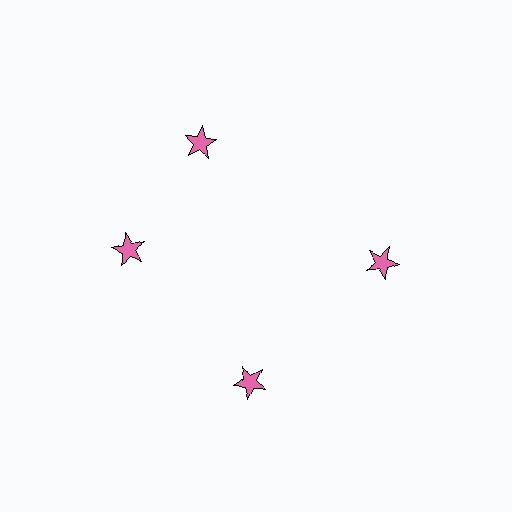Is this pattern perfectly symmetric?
No. The 4 pink stars are arranged in a ring, but one element near the 12 o'clock position is rotated out of alignment along the ring, breaking the 4-fold rotational symmetry.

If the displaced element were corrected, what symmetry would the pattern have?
It would have 4-fold rotational symmetry — the pattern would map onto itself every 90 degrees.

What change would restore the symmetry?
The symmetry would be restored by rotating it back into even spacing with its neighbors so that all 4 stars sit at equal angles and equal distance from the center.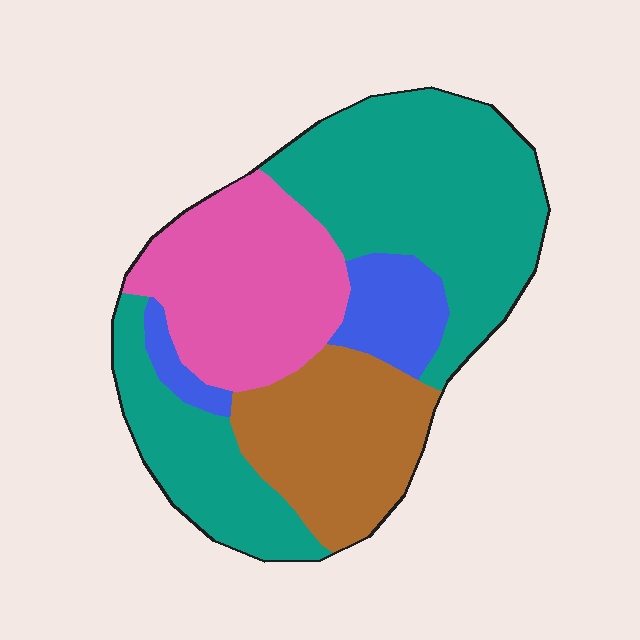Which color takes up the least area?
Blue, at roughly 10%.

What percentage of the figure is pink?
Pink covers around 25% of the figure.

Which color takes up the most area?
Teal, at roughly 45%.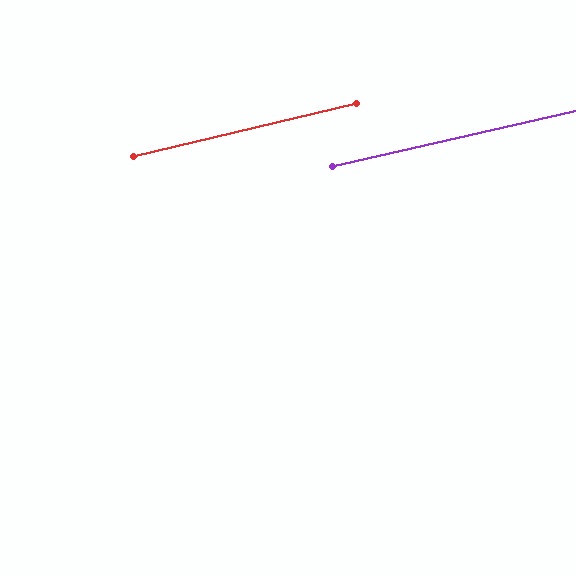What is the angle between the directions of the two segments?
Approximately 0 degrees.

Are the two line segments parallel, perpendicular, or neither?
Parallel — their directions differ by only 0.3°.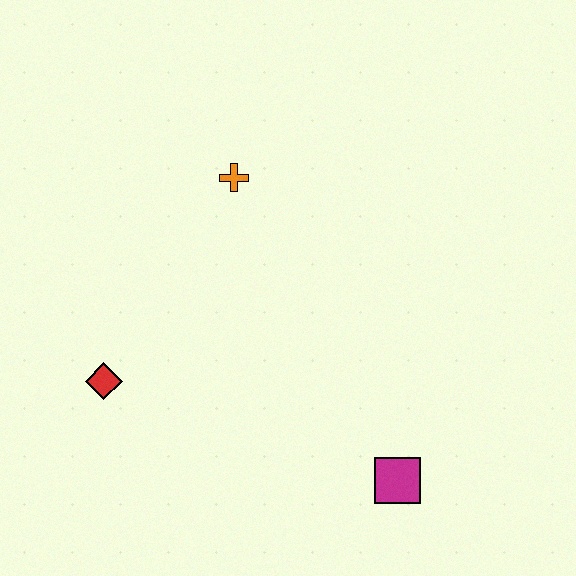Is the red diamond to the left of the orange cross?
Yes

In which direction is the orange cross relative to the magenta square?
The orange cross is above the magenta square.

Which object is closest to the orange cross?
The red diamond is closest to the orange cross.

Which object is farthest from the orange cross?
The magenta square is farthest from the orange cross.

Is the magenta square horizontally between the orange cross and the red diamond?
No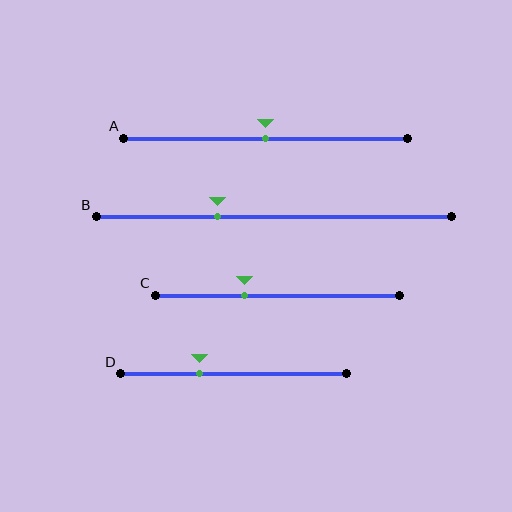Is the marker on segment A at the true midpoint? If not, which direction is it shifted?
Yes, the marker on segment A is at the true midpoint.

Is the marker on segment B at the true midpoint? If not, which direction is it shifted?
No, the marker on segment B is shifted to the left by about 16% of the segment length.